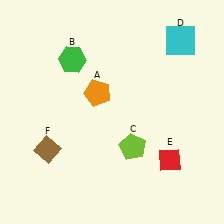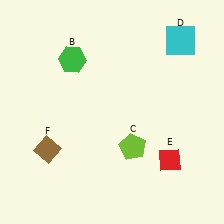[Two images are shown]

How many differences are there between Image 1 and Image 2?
There is 1 difference between the two images.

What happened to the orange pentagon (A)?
The orange pentagon (A) was removed in Image 2. It was in the top-left area of Image 1.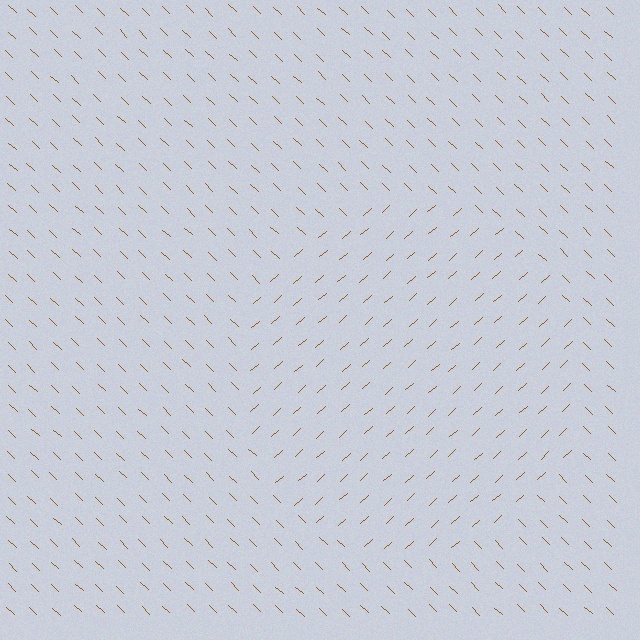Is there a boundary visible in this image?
Yes, there is a texture boundary formed by a change in line orientation.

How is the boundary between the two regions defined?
The boundary is defined purely by a change in line orientation (approximately 85 degrees difference). All lines are the same color and thickness.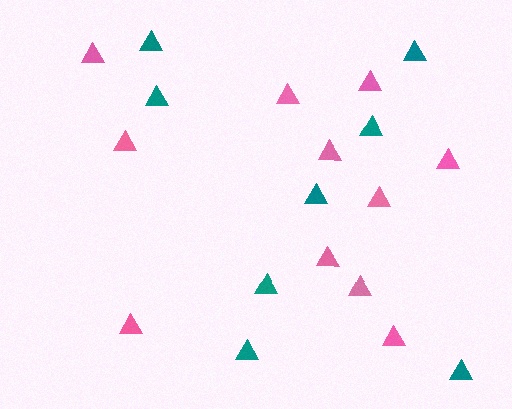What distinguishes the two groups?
There are 2 groups: one group of teal triangles (8) and one group of pink triangles (11).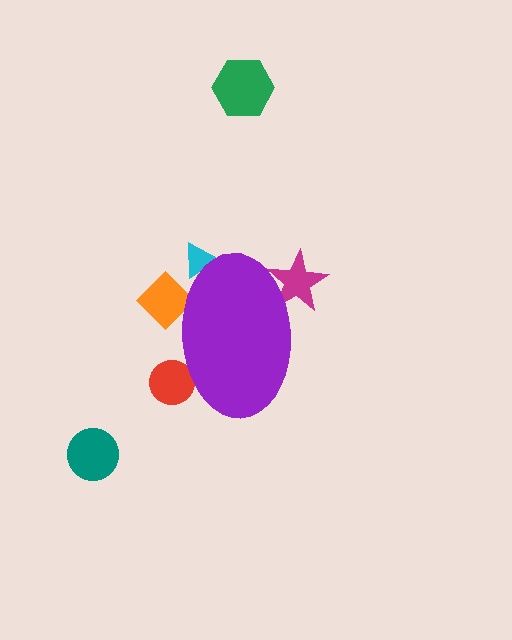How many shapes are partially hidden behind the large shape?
4 shapes are partially hidden.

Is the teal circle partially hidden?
No, the teal circle is fully visible.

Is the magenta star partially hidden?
Yes, the magenta star is partially hidden behind the purple ellipse.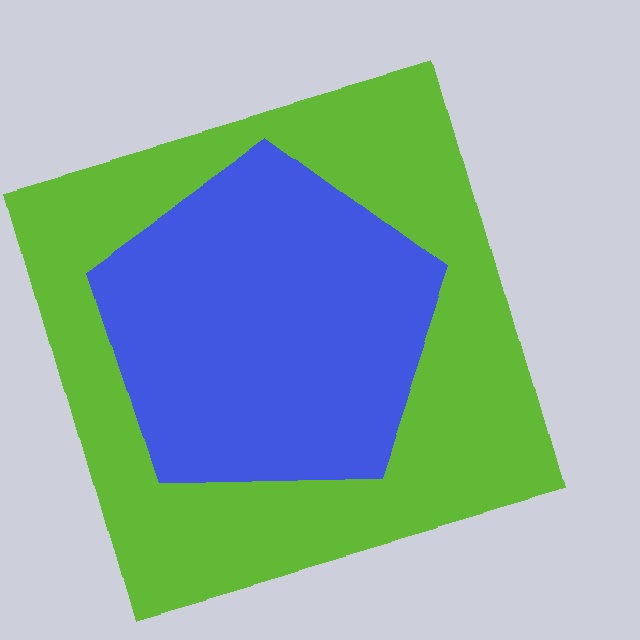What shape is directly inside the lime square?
The blue pentagon.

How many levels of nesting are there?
2.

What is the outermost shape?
The lime square.